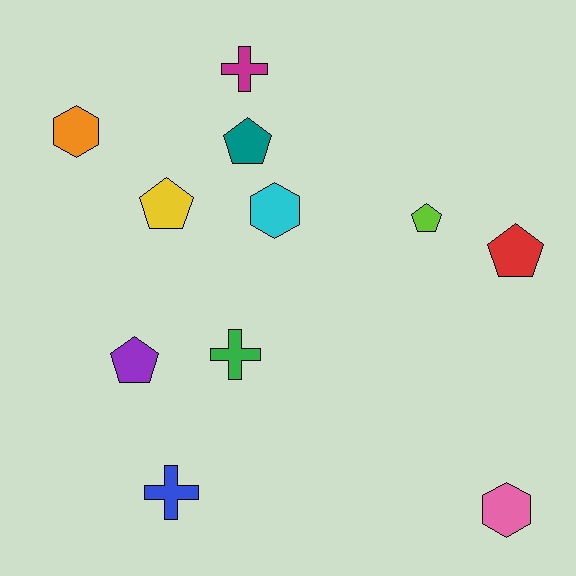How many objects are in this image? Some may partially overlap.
There are 11 objects.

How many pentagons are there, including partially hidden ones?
There are 5 pentagons.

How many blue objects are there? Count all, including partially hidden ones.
There is 1 blue object.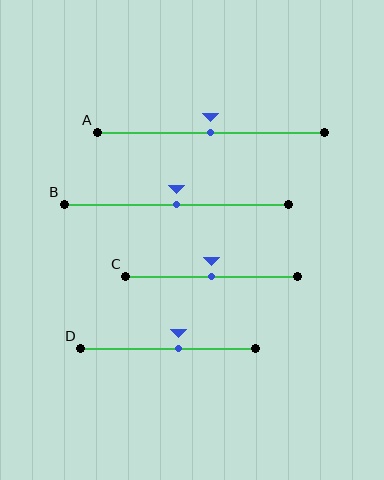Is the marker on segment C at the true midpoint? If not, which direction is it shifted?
Yes, the marker on segment C is at the true midpoint.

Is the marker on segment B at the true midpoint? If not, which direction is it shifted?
Yes, the marker on segment B is at the true midpoint.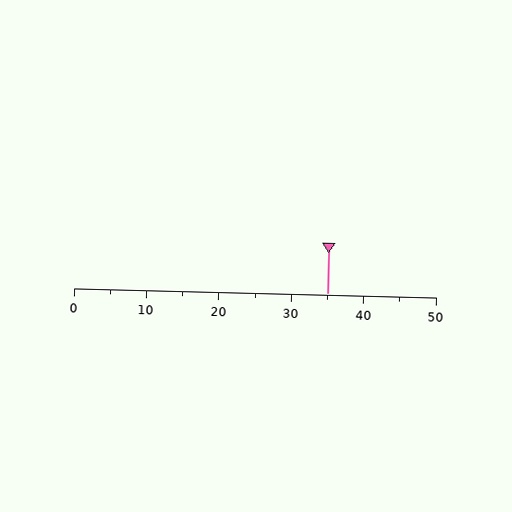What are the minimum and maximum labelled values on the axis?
The axis runs from 0 to 50.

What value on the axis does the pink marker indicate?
The marker indicates approximately 35.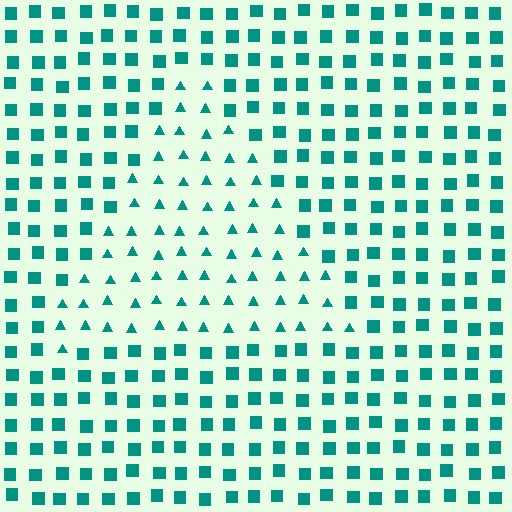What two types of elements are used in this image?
The image uses triangles inside the triangle region and squares outside it.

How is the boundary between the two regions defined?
The boundary is defined by a change in element shape: triangles inside vs. squares outside. All elements share the same color and spacing.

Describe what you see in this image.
The image is filled with small teal elements arranged in a uniform grid. A triangle-shaped region contains triangles, while the surrounding area contains squares. The boundary is defined purely by the change in element shape.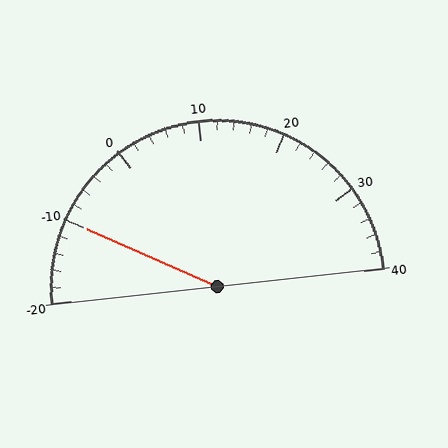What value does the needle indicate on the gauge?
The needle indicates approximately -10.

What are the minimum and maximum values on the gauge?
The gauge ranges from -20 to 40.